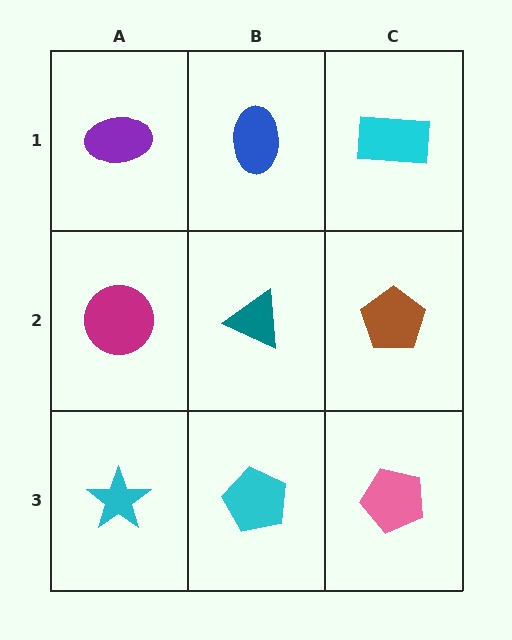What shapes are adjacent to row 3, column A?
A magenta circle (row 2, column A), a cyan pentagon (row 3, column B).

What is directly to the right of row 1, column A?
A blue ellipse.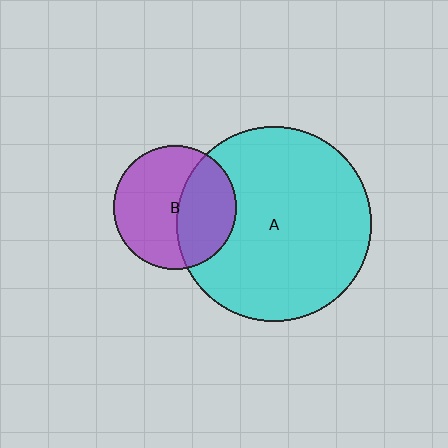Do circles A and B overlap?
Yes.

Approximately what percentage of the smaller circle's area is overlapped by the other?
Approximately 40%.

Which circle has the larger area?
Circle A (cyan).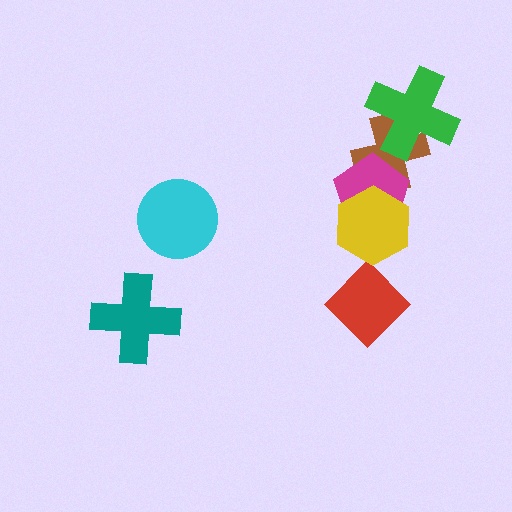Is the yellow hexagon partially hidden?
No, no other shape covers it.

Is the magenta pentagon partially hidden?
Yes, it is partially covered by another shape.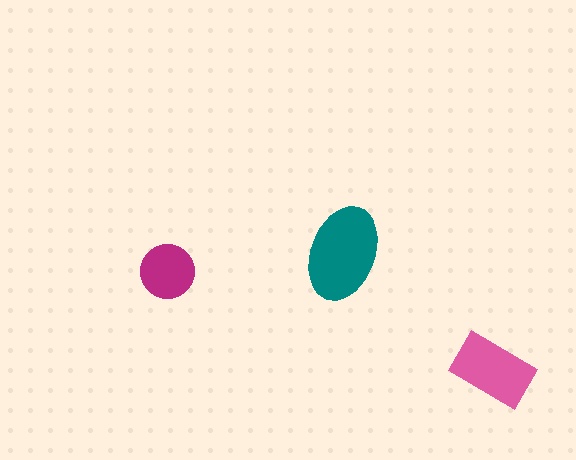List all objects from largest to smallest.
The teal ellipse, the pink rectangle, the magenta circle.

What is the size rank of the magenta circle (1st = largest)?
3rd.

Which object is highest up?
The teal ellipse is topmost.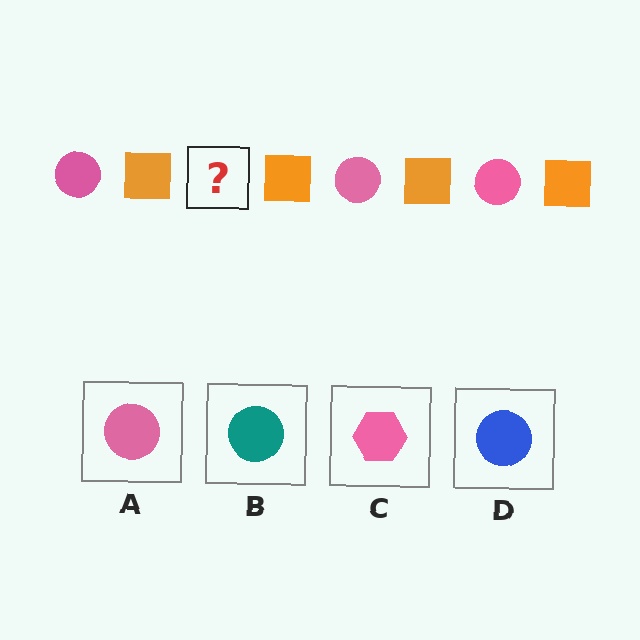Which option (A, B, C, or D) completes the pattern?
A.